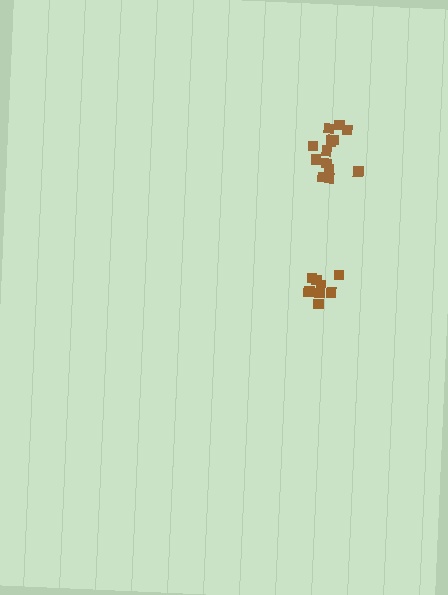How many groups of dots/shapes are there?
There are 2 groups.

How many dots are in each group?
Group 1: 13 dots, Group 2: 8 dots (21 total).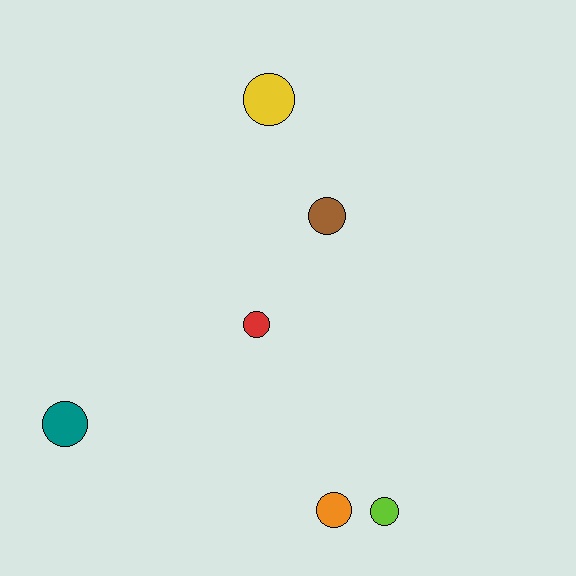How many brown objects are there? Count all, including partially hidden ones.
There is 1 brown object.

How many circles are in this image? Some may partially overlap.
There are 6 circles.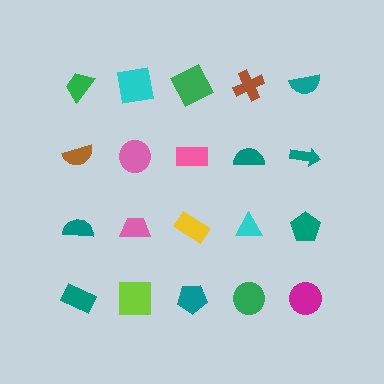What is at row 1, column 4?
A brown cross.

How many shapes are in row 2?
5 shapes.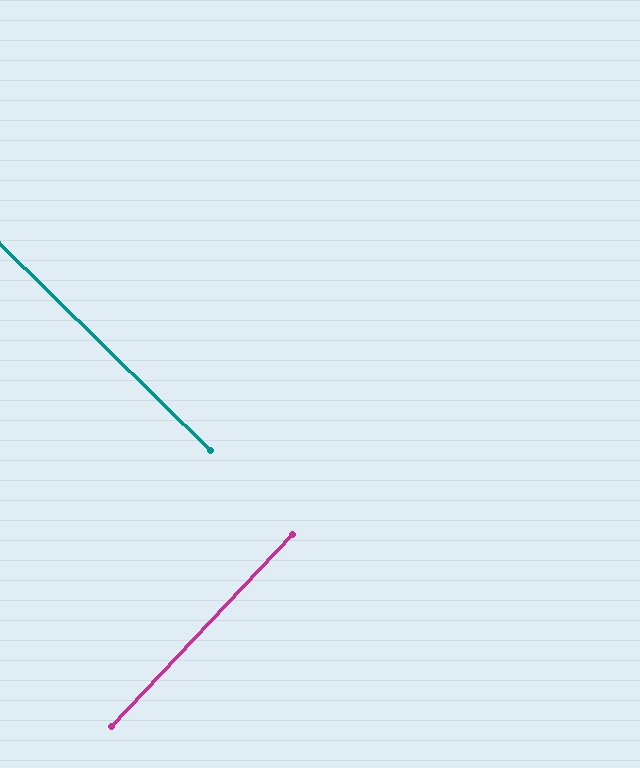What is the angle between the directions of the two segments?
Approximately 89 degrees.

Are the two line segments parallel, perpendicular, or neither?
Perpendicular — they meet at approximately 89°.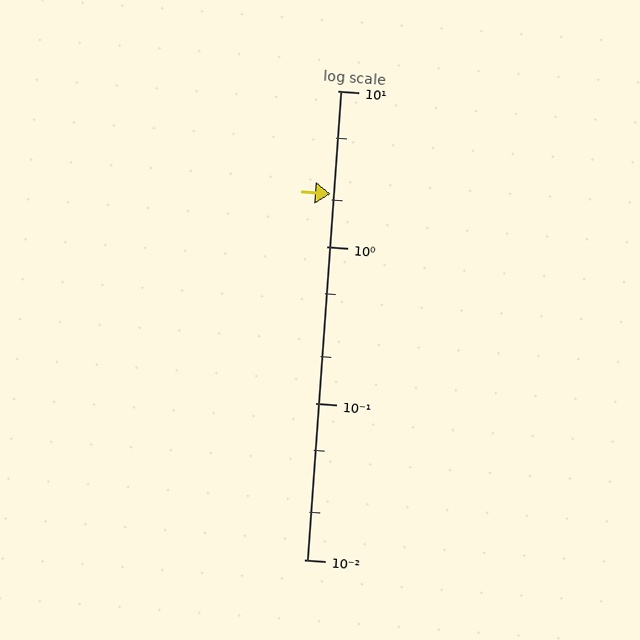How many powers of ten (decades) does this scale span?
The scale spans 3 decades, from 0.01 to 10.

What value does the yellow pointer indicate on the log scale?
The pointer indicates approximately 2.2.